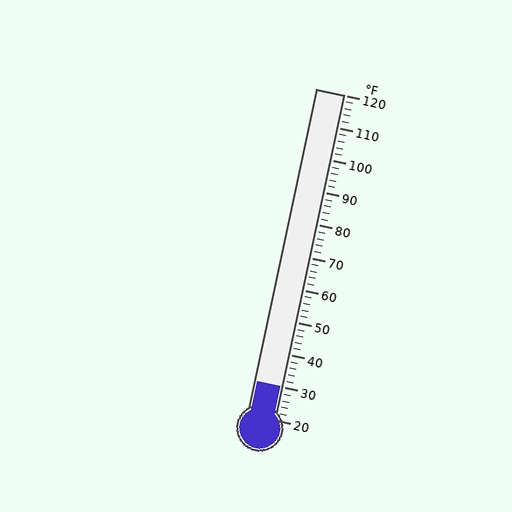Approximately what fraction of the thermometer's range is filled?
The thermometer is filled to approximately 10% of its range.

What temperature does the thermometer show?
The thermometer shows approximately 30°F.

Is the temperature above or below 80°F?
The temperature is below 80°F.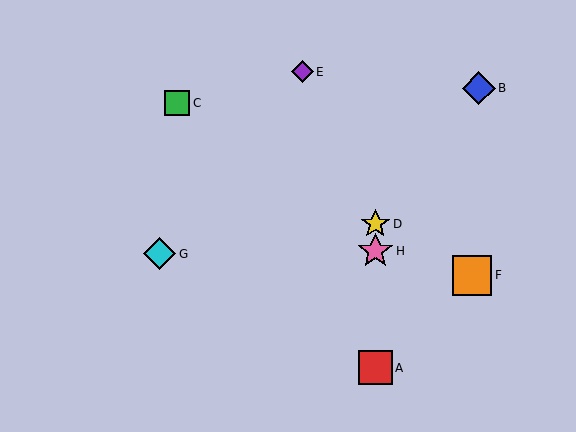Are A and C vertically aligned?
No, A is at x≈375 and C is at x≈177.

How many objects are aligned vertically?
3 objects (A, D, H) are aligned vertically.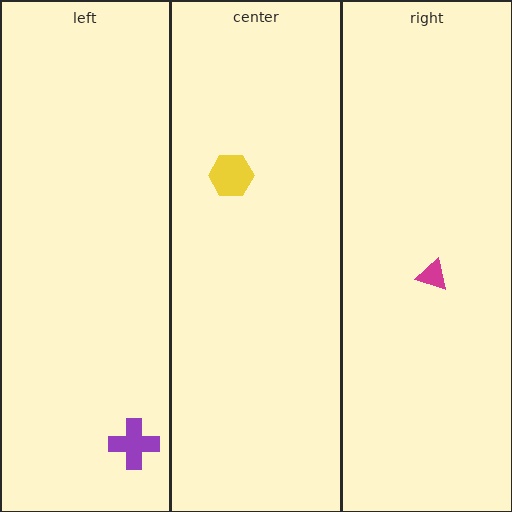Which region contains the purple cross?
The left region.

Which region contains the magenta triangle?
The right region.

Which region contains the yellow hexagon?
The center region.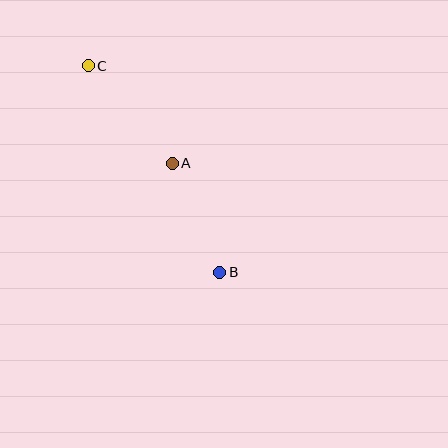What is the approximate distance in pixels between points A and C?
The distance between A and C is approximately 129 pixels.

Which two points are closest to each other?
Points A and B are closest to each other.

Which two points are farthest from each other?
Points B and C are farthest from each other.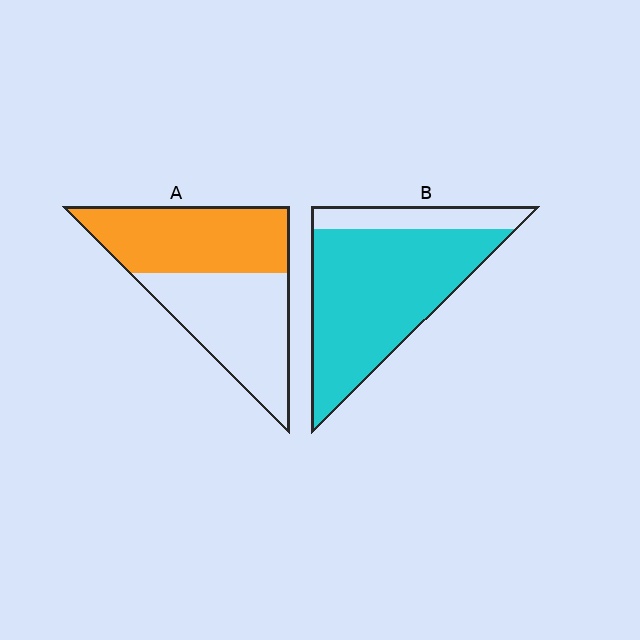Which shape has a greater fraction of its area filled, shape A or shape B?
Shape B.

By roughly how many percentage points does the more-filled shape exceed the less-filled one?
By roughly 30 percentage points (B over A).